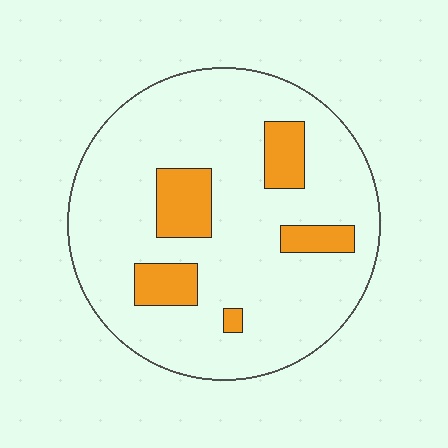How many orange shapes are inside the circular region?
5.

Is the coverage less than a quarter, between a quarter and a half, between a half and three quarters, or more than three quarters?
Less than a quarter.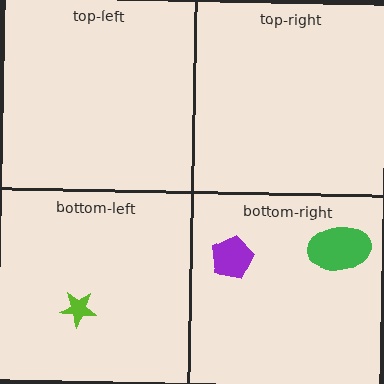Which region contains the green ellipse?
The bottom-right region.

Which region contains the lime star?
The bottom-left region.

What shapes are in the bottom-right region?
The green ellipse, the purple pentagon.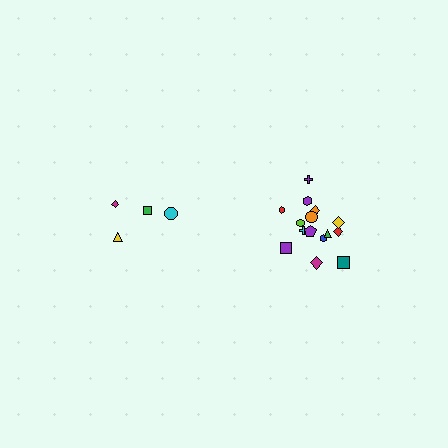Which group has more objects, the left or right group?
The right group.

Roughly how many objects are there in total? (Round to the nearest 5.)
Roughly 20 objects in total.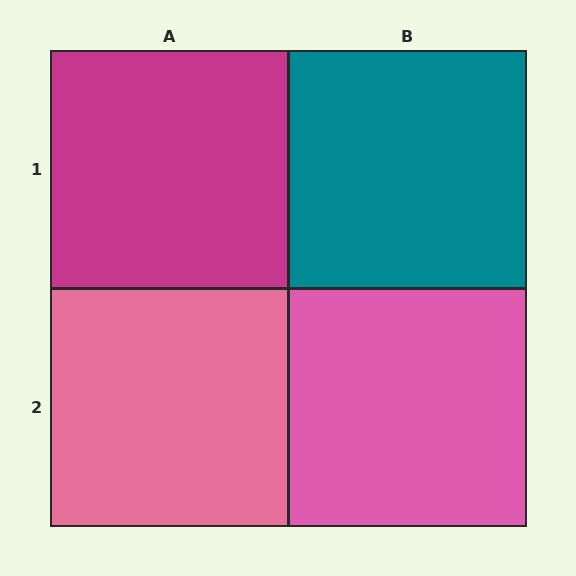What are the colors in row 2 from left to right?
Pink, pink.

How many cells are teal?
1 cell is teal.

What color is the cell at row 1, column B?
Teal.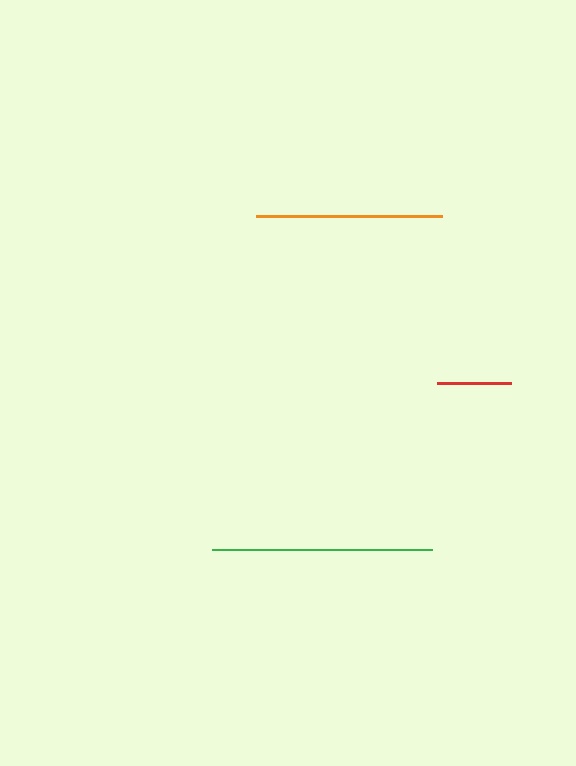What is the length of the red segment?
The red segment is approximately 74 pixels long.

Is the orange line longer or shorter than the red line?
The orange line is longer than the red line.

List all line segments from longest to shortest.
From longest to shortest: green, orange, red.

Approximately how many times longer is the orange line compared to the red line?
The orange line is approximately 2.5 times the length of the red line.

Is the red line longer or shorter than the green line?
The green line is longer than the red line.